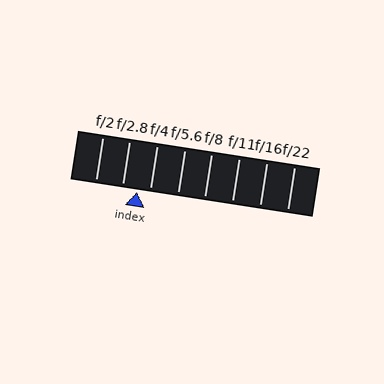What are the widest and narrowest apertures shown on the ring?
The widest aperture shown is f/2 and the narrowest is f/22.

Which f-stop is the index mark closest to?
The index mark is closest to f/4.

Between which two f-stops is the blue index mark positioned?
The index mark is between f/2.8 and f/4.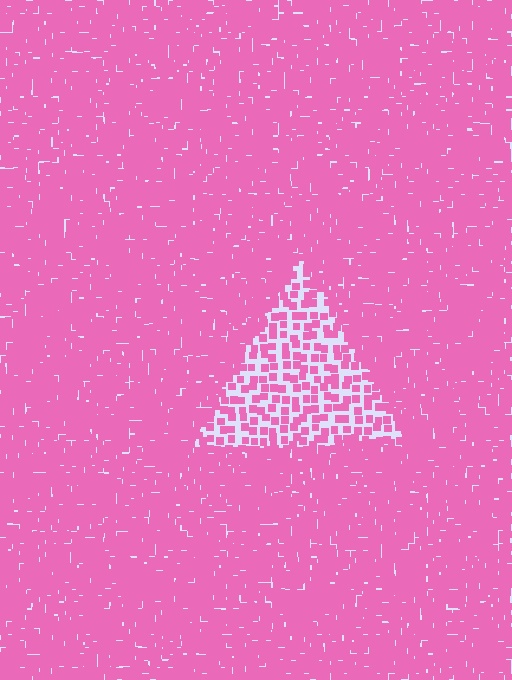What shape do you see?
I see a triangle.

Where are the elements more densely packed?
The elements are more densely packed outside the triangle boundary.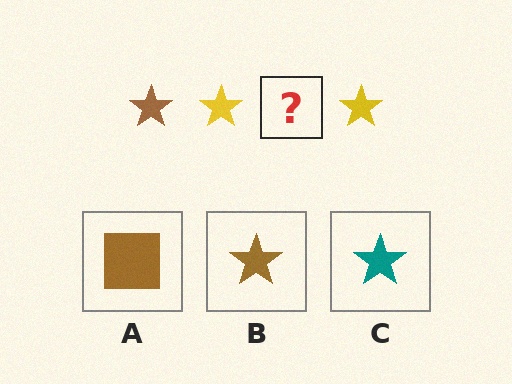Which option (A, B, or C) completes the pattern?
B.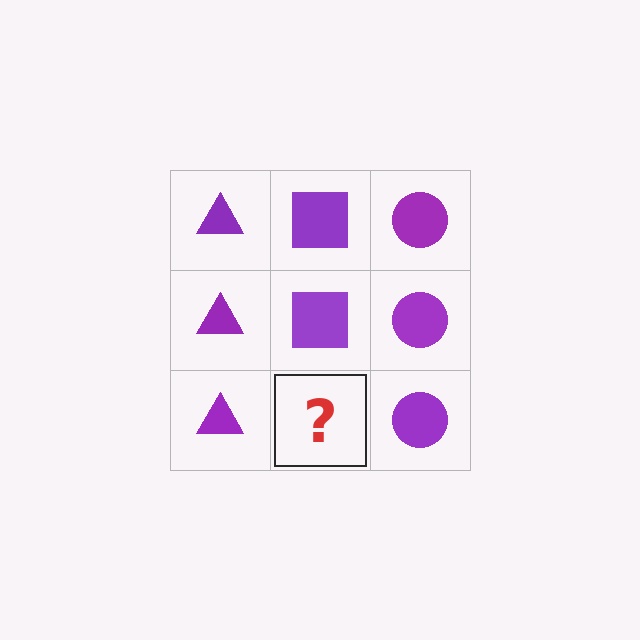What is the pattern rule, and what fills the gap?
The rule is that each column has a consistent shape. The gap should be filled with a purple square.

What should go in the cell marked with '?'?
The missing cell should contain a purple square.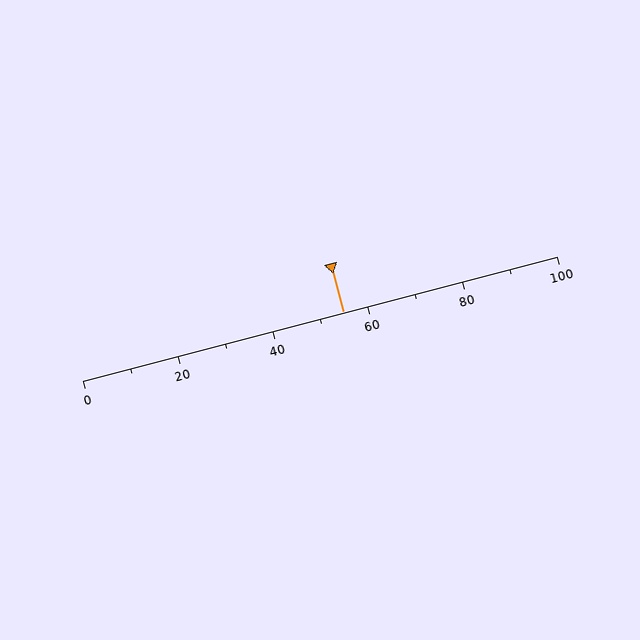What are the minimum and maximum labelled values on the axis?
The axis runs from 0 to 100.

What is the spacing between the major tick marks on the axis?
The major ticks are spaced 20 apart.